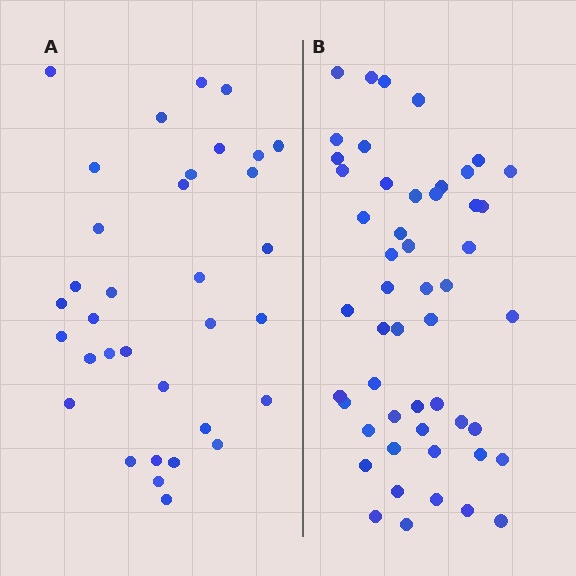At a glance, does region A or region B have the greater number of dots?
Region B (the right region) has more dots.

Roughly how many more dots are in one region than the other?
Region B has approximately 15 more dots than region A.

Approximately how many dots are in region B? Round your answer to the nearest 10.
About 50 dots. (The exact count is 51, which rounds to 50.)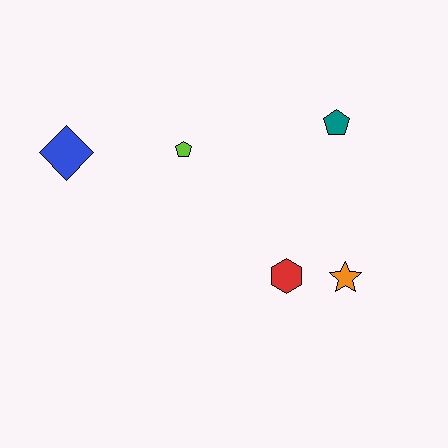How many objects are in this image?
There are 5 objects.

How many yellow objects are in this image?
There are no yellow objects.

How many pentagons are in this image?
There are 2 pentagons.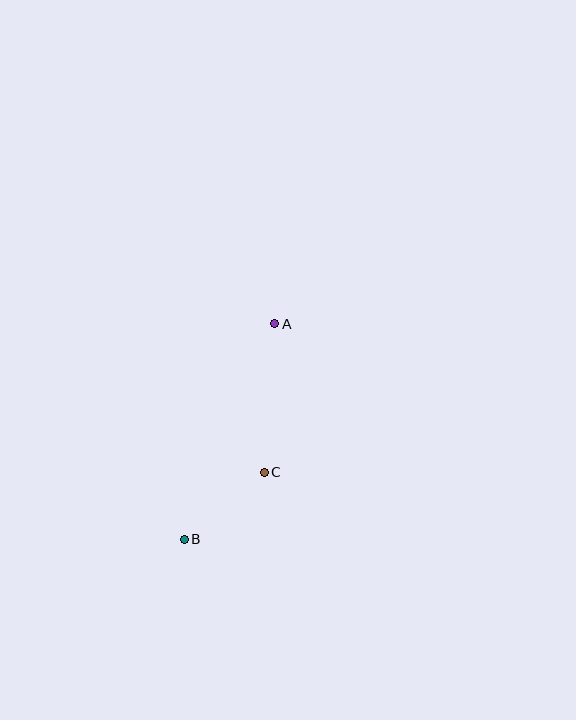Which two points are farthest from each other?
Points A and B are farthest from each other.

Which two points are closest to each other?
Points B and C are closest to each other.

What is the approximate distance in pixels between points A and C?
The distance between A and C is approximately 149 pixels.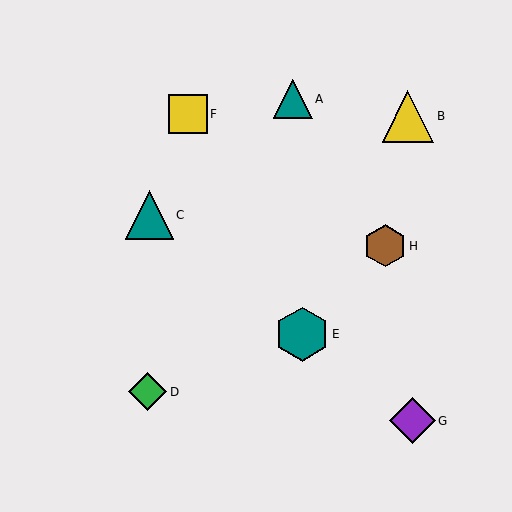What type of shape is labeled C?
Shape C is a teal triangle.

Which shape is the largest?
The teal hexagon (labeled E) is the largest.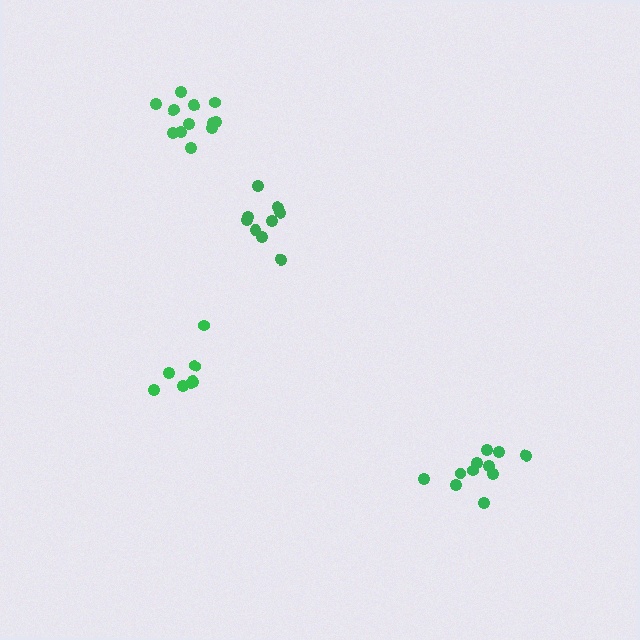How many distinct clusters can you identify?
There are 4 distinct clusters.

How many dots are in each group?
Group 1: 12 dots, Group 2: 11 dots, Group 3: 7 dots, Group 4: 9 dots (39 total).